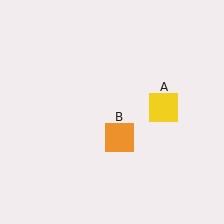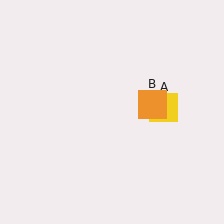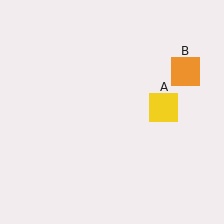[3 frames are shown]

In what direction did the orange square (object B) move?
The orange square (object B) moved up and to the right.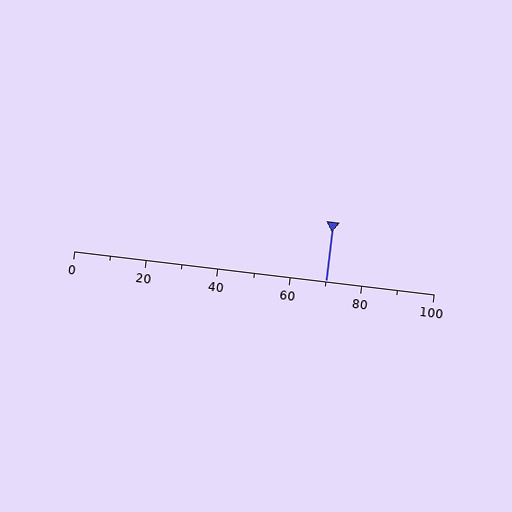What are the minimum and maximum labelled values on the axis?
The axis runs from 0 to 100.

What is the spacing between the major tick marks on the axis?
The major ticks are spaced 20 apart.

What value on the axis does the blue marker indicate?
The marker indicates approximately 70.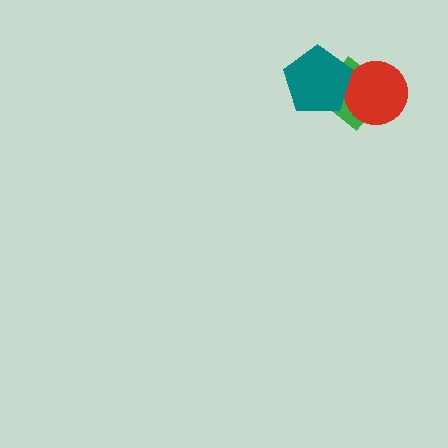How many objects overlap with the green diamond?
2 objects overlap with the green diamond.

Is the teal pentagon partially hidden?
No, no other shape covers it.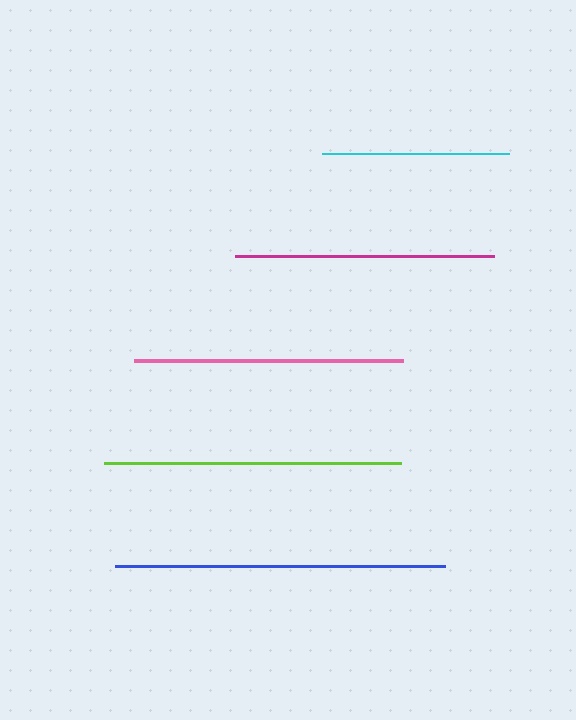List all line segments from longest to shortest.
From longest to shortest: blue, lime, pink, magenta, cyan.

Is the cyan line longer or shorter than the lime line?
The lime line is longer than the cyan line.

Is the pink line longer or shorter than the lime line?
The lime line is longer than the pink line.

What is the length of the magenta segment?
The magenta segment is approximately 259 pixels long.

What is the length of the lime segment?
The lime segment is approximately 297 pixels long.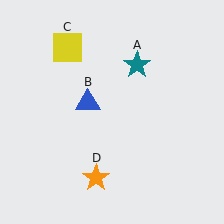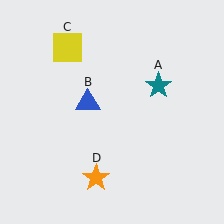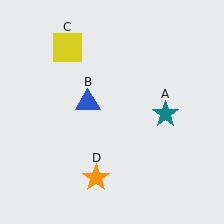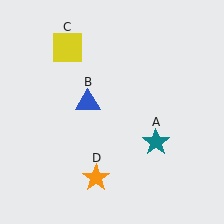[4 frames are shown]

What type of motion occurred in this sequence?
The teal star (object A) rotated clockwise around the center of the scene.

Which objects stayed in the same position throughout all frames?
Blue triangle (object B) and yellow square (object C) and orange star (object D) remained stationary.